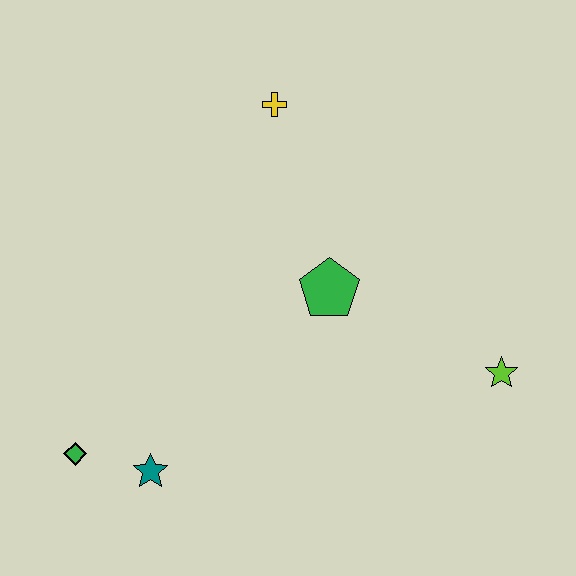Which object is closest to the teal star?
The green diamond is closest to the teal star.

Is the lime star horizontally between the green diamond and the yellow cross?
No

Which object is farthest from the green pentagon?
The green diamond is farthest from the green pentagon.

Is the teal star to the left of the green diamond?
No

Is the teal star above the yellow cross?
No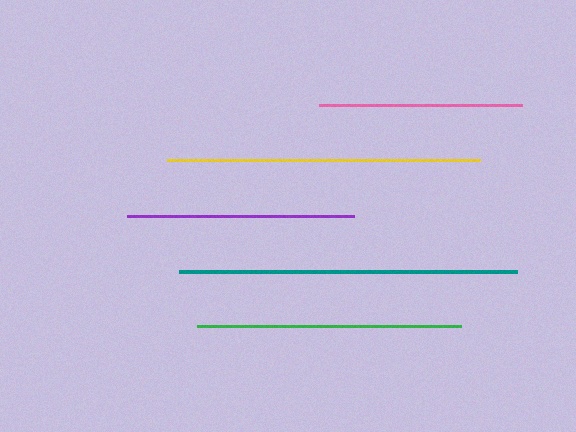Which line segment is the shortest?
The pink line is the shortest at approximately 203 pixels.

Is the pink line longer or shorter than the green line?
The green line is longer than the pink line.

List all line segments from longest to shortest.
From longest to shortest: teal, yellow, green, purple, pink.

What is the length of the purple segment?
The purple segment is approximately 226 pixels long.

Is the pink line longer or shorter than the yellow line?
The yellow line is longer than the pink line.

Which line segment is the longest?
The teal line is the longest at approximately 338 pixels.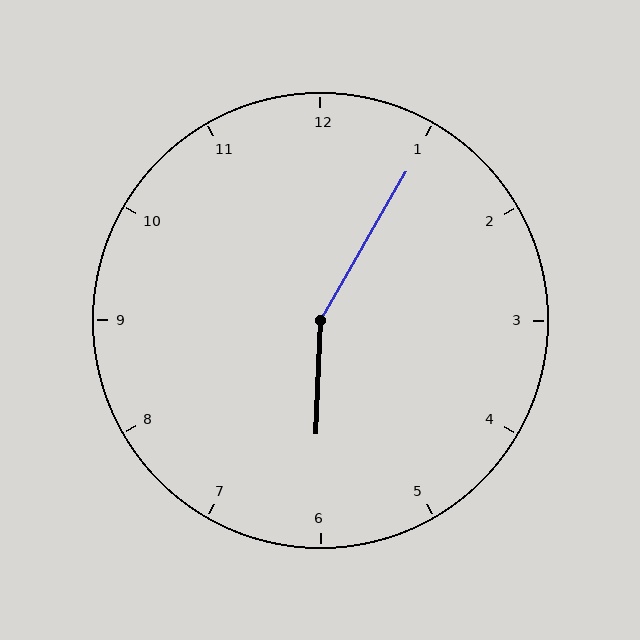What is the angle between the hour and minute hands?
Approximately 152 degrees.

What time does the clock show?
6:05.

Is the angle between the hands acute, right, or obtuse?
It is obtuse.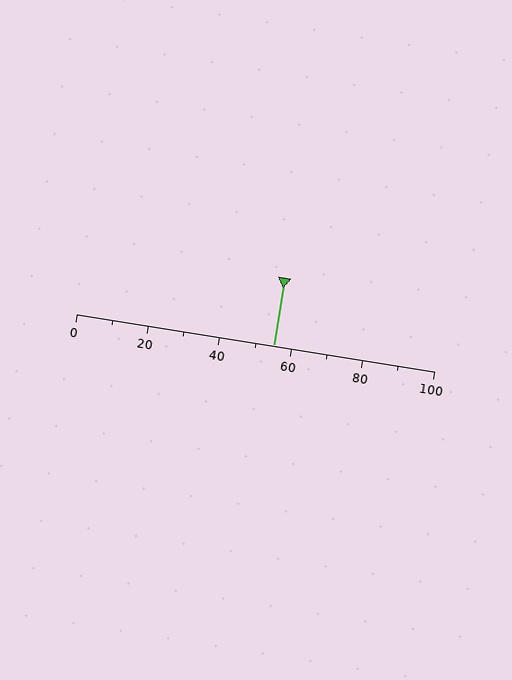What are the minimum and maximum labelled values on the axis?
The axis runs from 0 to 100.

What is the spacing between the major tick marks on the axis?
The major ticks are spaced 20 apart.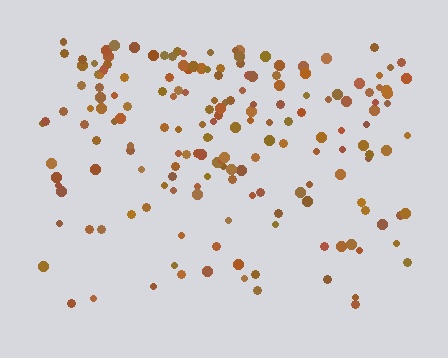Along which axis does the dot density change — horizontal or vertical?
Vertical.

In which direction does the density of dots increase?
From bottom to top, with the top side densest.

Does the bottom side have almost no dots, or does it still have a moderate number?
Still a moderate number, just noticeably fewer than the top.